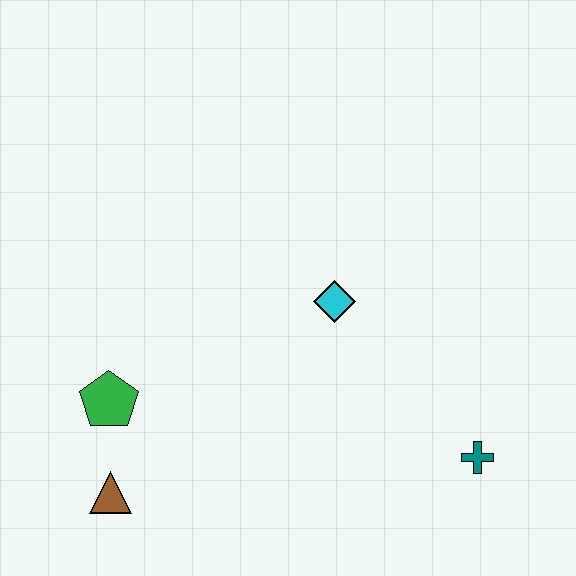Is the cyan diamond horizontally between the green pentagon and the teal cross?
Yes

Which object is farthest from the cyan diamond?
The brown triangle is farthest from the cyan diamond.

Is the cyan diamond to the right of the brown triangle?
Yes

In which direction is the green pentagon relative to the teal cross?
The green pentagon is to the left of the teal cross.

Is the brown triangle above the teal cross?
No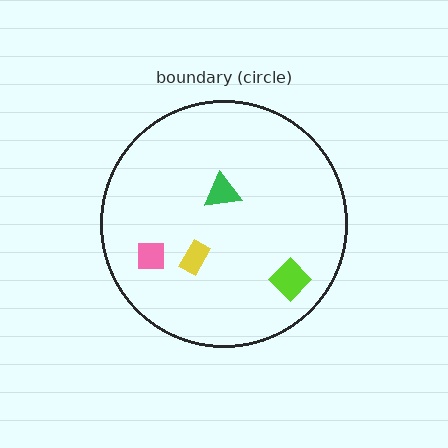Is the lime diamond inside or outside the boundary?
Inside.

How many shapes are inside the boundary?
4 inside, 0 outside.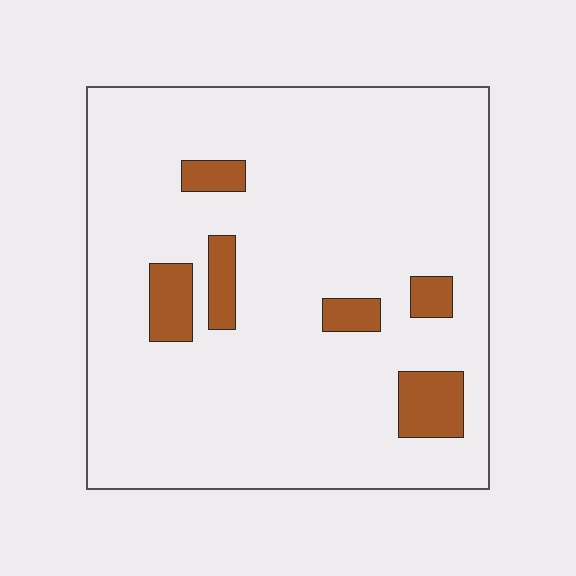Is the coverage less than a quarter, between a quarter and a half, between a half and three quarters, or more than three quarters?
Less than a quarter.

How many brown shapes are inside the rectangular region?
6.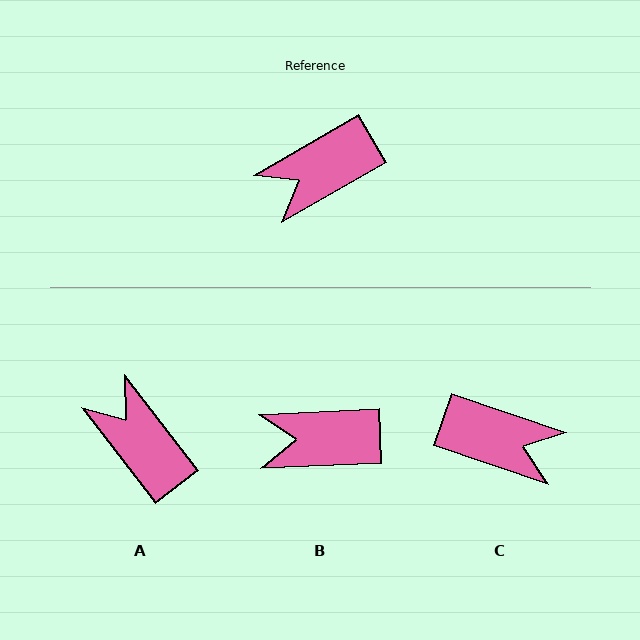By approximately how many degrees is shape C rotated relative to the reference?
Approximately 132 degrees counter-clockwise.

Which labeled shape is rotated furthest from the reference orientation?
C, about 132 degrees away.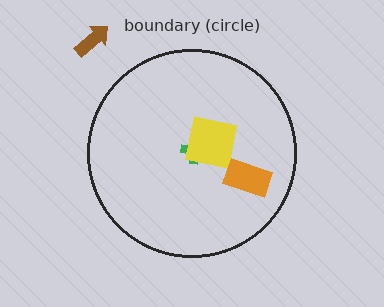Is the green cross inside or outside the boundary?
Inside.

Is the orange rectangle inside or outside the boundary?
Inside.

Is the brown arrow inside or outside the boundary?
Outside.